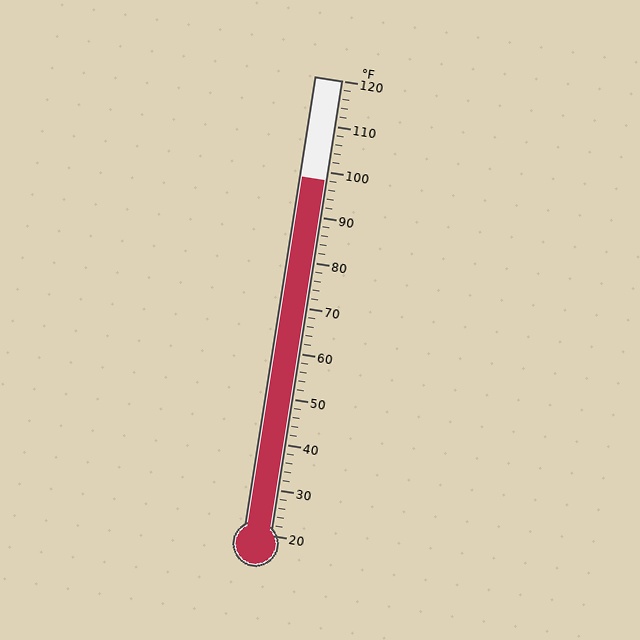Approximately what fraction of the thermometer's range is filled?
The thermometer is filled to approximately 80% of its range.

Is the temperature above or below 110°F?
The temperature is below 110°F.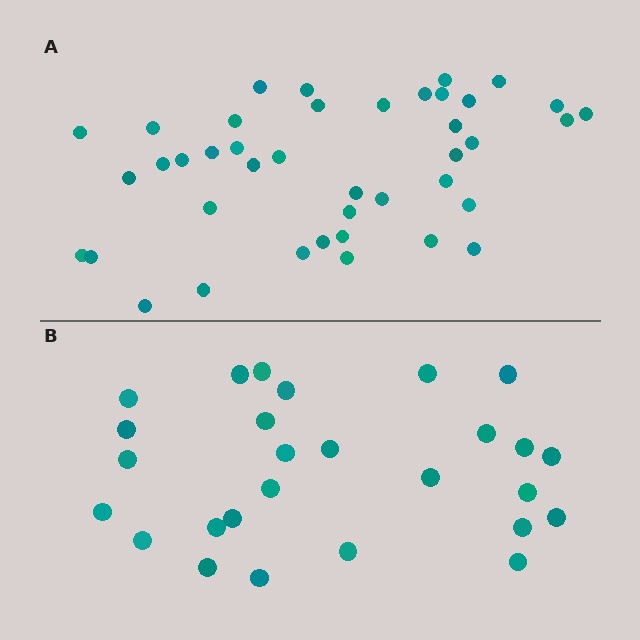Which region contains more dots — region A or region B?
Region A (the top region) has more dots.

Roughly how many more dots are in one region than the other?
Region A has approximately 15 more dots than region B.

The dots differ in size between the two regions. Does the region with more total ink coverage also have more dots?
No. Region B has more total ink coverage because its dots are larger, but region A actually contains more individual dots. Total area can be misleading — the number of items is what matters here.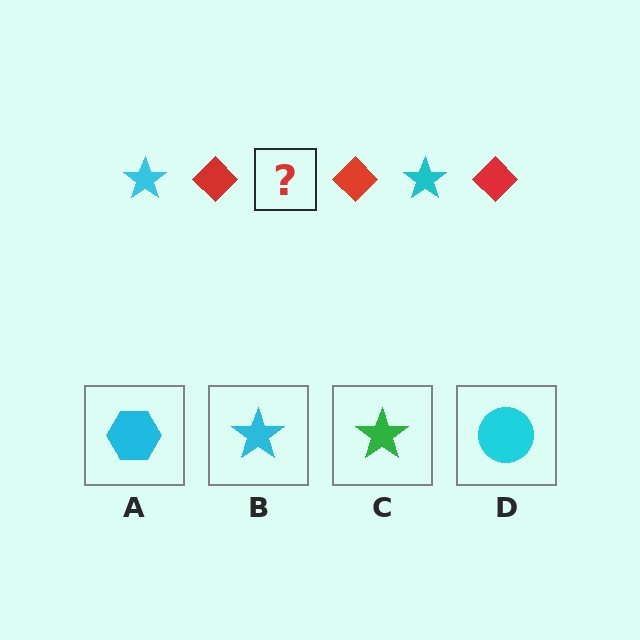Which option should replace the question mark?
Option B.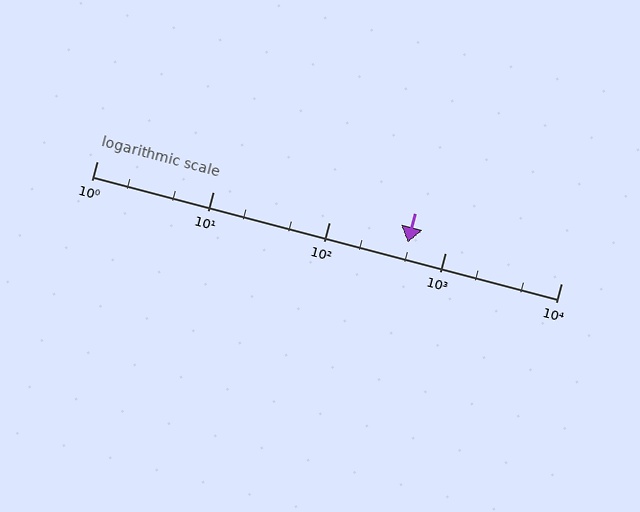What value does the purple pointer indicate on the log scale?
The pointer indicates approximately 480.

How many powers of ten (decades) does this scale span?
The scale spans 4 decades, from 1 to 10000.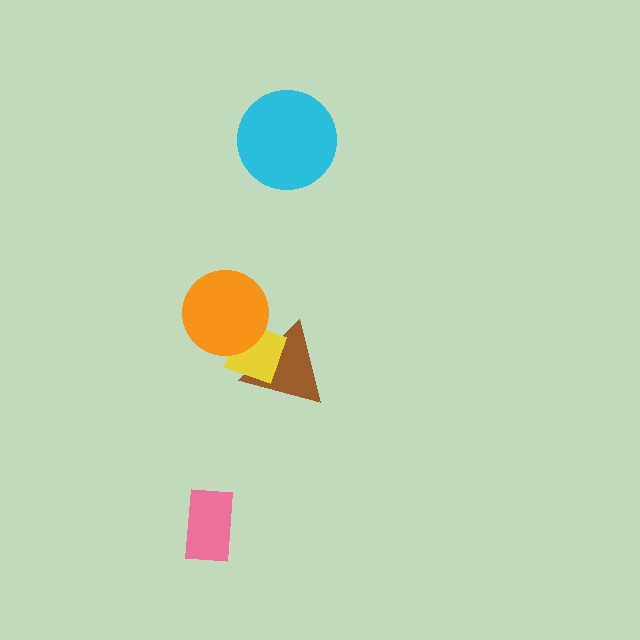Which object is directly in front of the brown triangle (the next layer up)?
The yellow diamond is directly in front of the brown triangle.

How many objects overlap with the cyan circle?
0 objects overlap with the cyan circle.